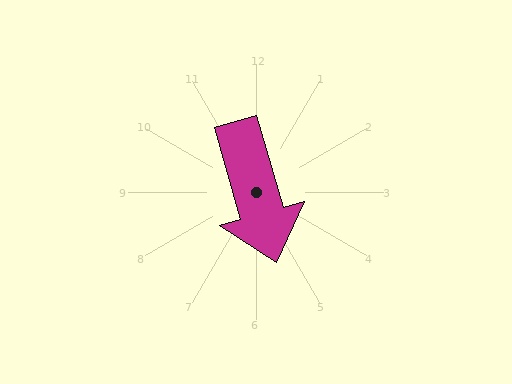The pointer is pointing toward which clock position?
Roughly 5 o'clock.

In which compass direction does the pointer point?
South.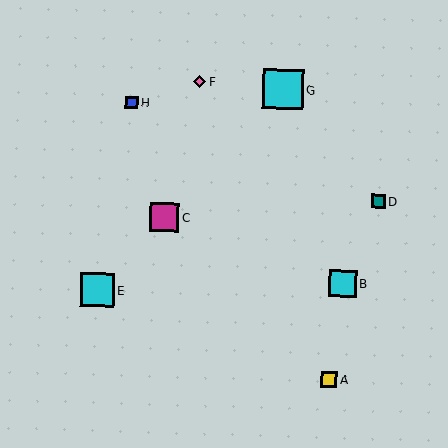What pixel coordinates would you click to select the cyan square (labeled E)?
Click at (97, 290) to select the cyan square E.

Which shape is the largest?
The cyan square (labeled G) is the largest.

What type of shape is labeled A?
Shape A is a yellow square.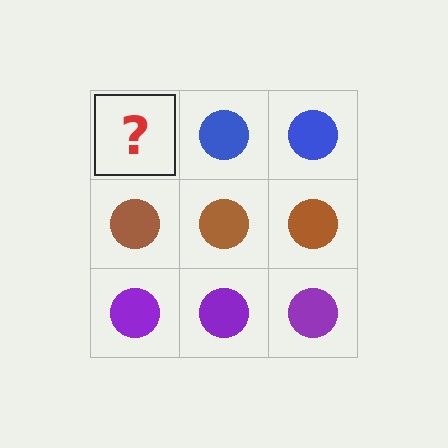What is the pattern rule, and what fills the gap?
The rule is that each row has a consistent color. The gap should be filled with a blue circle.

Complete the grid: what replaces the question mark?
The question mark should be replaced with a blue circle.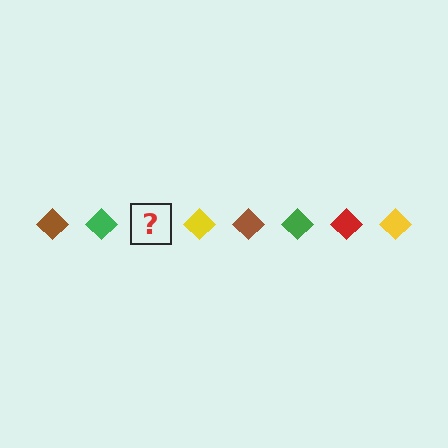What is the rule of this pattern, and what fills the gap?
The rule is that the pattern cycles through brown, green, red, yellow diamonds. The gap should be filled with a red diamond.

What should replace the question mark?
The question mark should be replaced with a red diamond.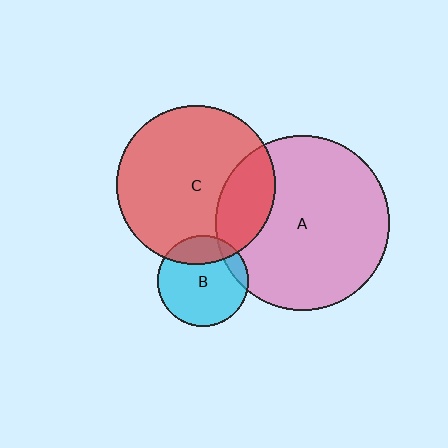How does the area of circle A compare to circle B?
Approximately 3.7 times.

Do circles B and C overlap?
Yes.